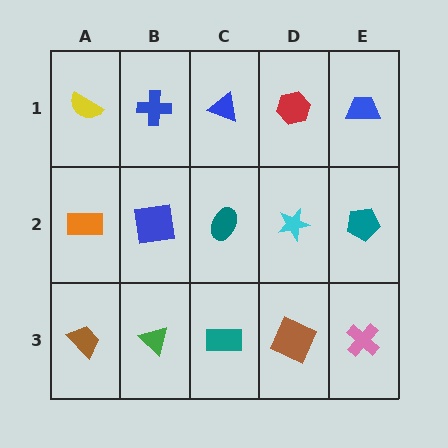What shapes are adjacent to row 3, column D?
A cyan star (row 2, column D), a teal rectangle (row 3, column C), a pink cross (row 3, column E).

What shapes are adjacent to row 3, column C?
A teal ellipse (row 2, column C), a green triangle (row 3, column B), a brown square (row 3, column D).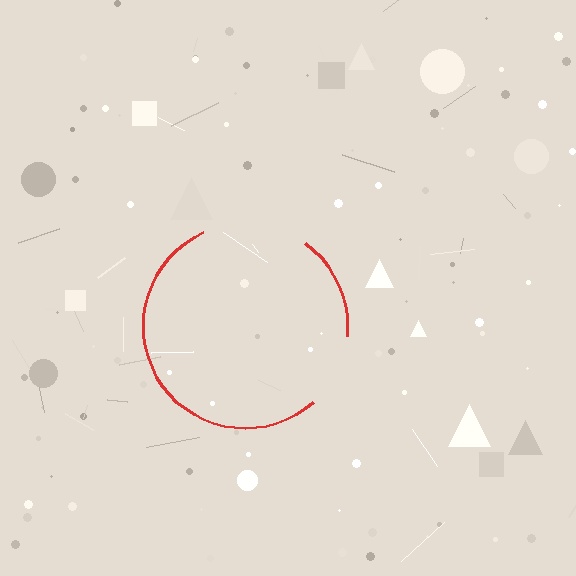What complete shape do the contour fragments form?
The contour fragments form a circle.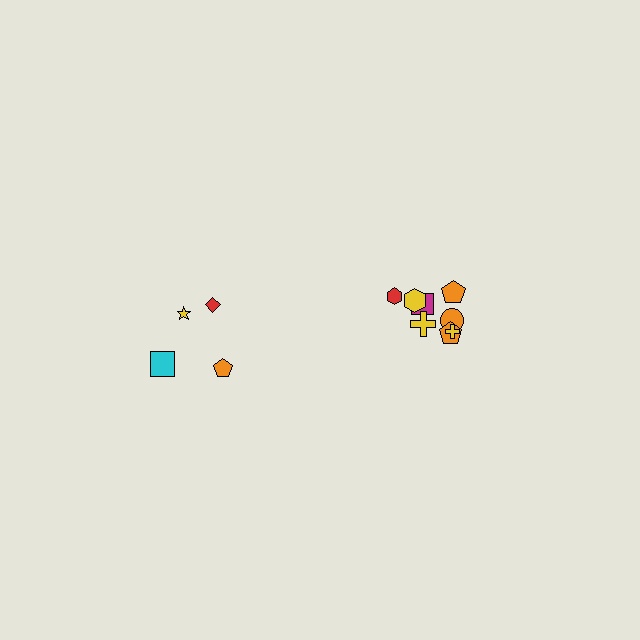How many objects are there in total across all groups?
There are 12 objects.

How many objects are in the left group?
There are 4 objects.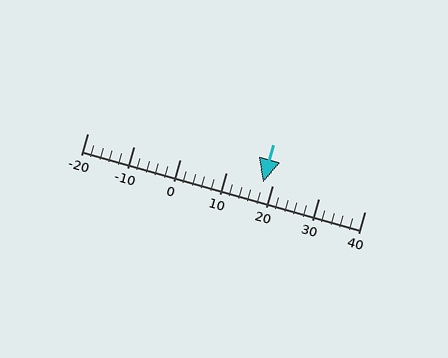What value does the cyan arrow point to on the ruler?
The cyan arrow points to approximately 18.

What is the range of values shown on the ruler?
The ruler shows values from -20 to 40.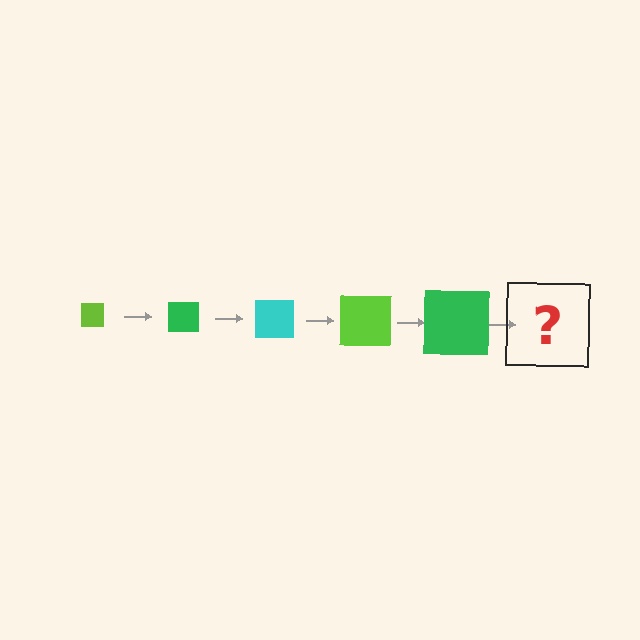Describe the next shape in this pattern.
It should be a cyan square, larger than the previous one.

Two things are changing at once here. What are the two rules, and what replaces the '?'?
The two rules are that the square grows larger each step and the color cycles through lime, green, and cyan. The '?' should be a cyan square, larger than the previous one.